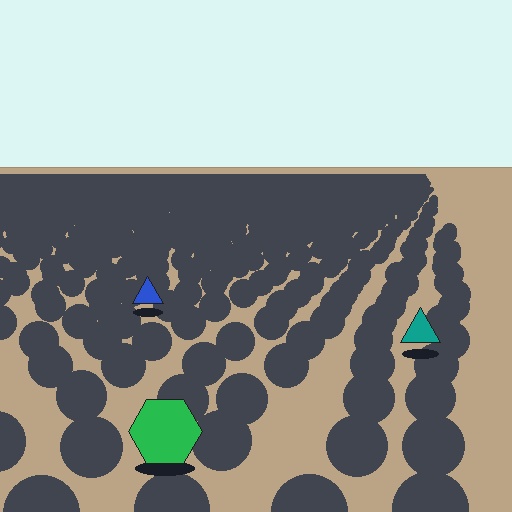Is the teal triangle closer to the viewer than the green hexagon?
No. The green hexagon is closer — you can tell from the texture gradient: the ground texture is coarser near it.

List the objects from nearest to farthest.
From nearest to farthest: the green hexagon, the teal triangle, the blue triangle.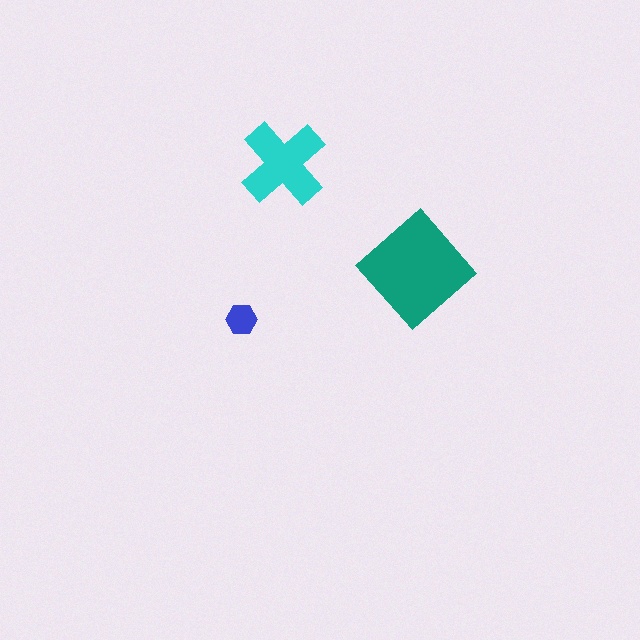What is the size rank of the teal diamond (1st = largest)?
1st.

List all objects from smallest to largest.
The blue hexagon, the cyan cross, the teal diamond.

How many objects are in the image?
There are 3 objects in the image.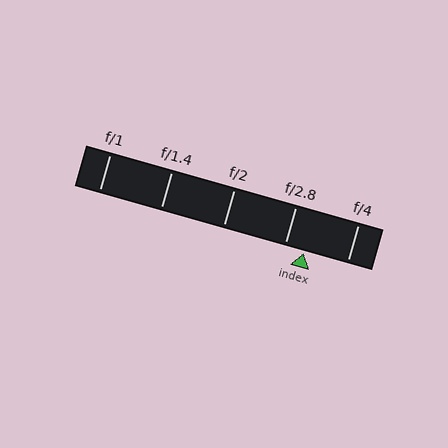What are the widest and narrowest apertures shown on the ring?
The widest aperture shown is f/1 and the narrowest is f/4.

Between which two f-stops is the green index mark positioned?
The index mark is between f/2.8 and f/4.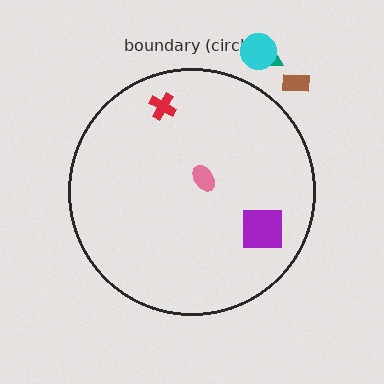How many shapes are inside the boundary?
3 inside, 3 outside.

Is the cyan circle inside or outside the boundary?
Outside.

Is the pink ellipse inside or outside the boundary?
Inside.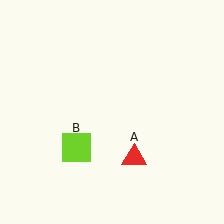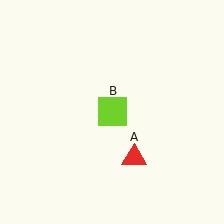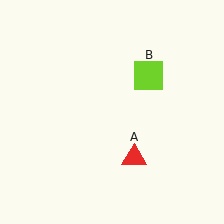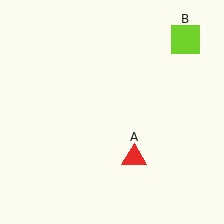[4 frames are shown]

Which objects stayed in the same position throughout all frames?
Red triangle (object A) remained stationary.